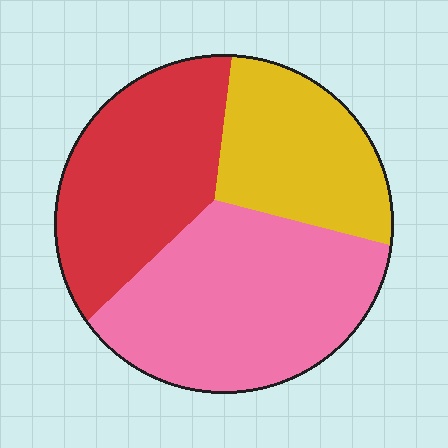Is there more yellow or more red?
Red.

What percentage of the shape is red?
Red covers 32% of the shape.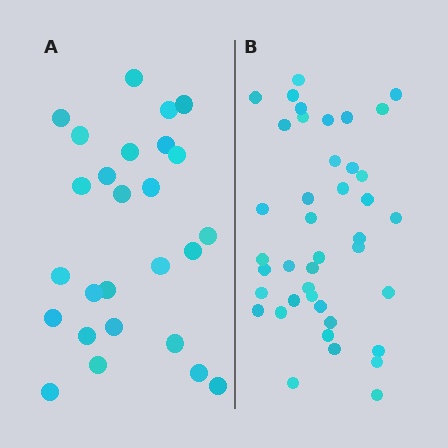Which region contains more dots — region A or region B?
Region B (the right region) has more dots.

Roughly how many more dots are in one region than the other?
Region B has approximately 15 more dots than region A.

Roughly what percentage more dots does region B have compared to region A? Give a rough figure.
About 60% more.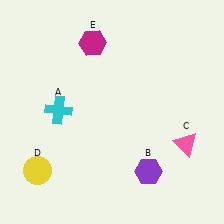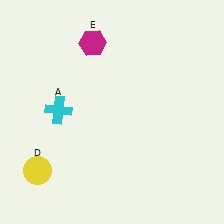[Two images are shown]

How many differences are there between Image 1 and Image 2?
There are 2 differences between the two images.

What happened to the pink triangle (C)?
The pink triangle (C) was removed in Image 2. It was in the bottom-right area of Image 1.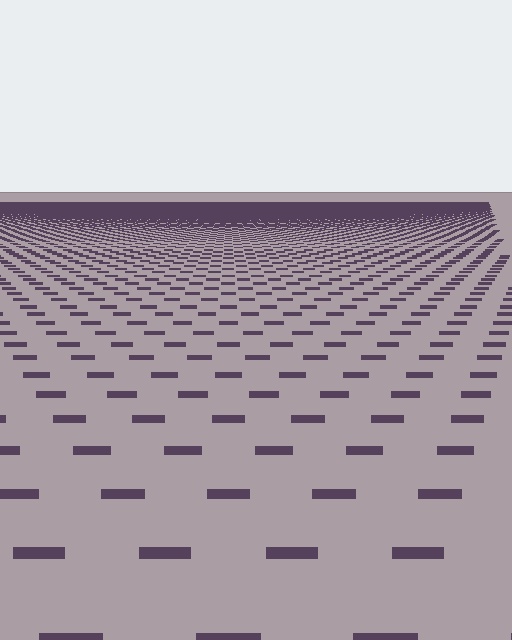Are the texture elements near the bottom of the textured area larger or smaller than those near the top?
Larger. Near the bottom, elements are closer to the viewer and appear at a bigger on-screen size.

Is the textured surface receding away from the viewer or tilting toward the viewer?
The surface is receding away from the viewer. Texture elements get smaller and denser toward the top.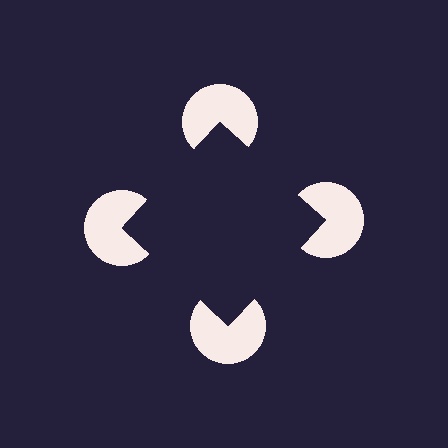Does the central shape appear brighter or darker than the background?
It typically appears slightly darker than the background, even though no actual brightness change is drawn.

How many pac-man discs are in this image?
There are 4 — one at each vertex of the illusory square.